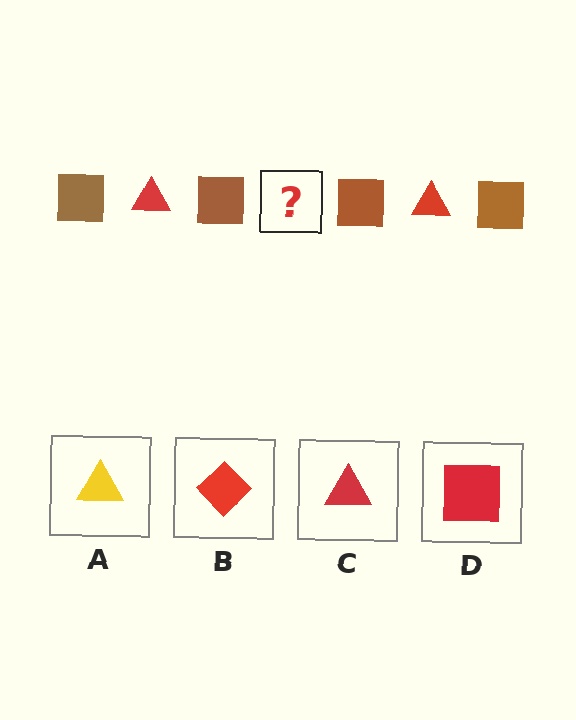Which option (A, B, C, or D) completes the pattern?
C.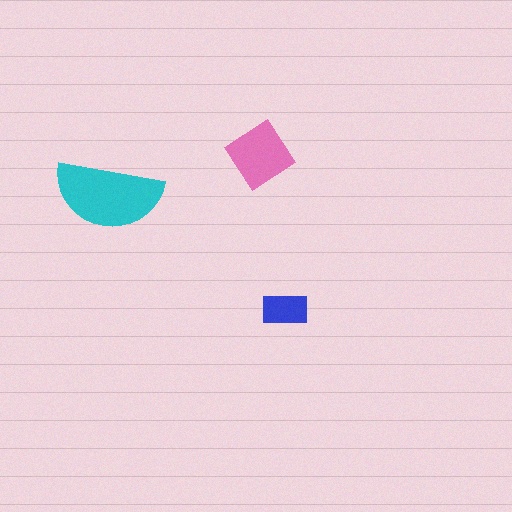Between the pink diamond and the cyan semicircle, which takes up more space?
The cyan semicircle.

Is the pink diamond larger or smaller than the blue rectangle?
Larger.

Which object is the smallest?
The blue rectangle.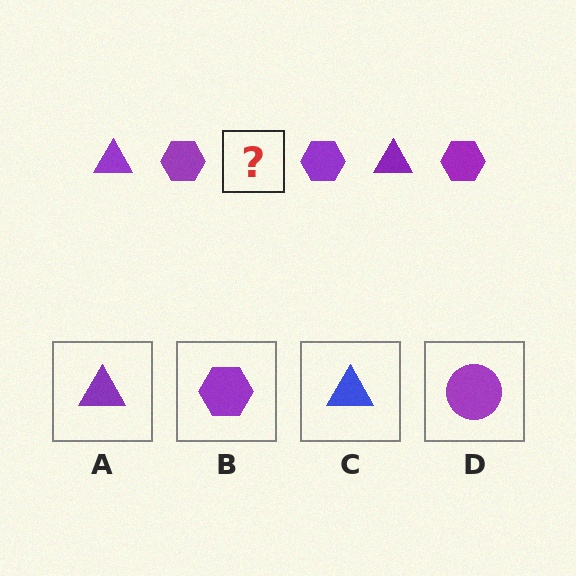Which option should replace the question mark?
Option A.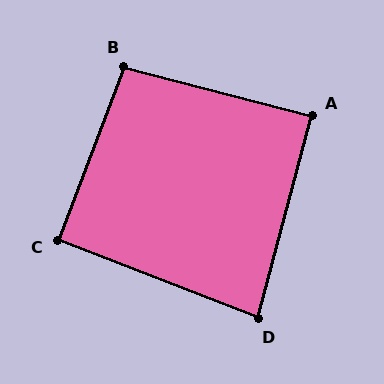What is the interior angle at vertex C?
Approximately 91 degrees (approximately right).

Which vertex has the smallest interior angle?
D, at approximately 84 degrees.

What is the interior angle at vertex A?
Approximately 89 degrees (approximately right).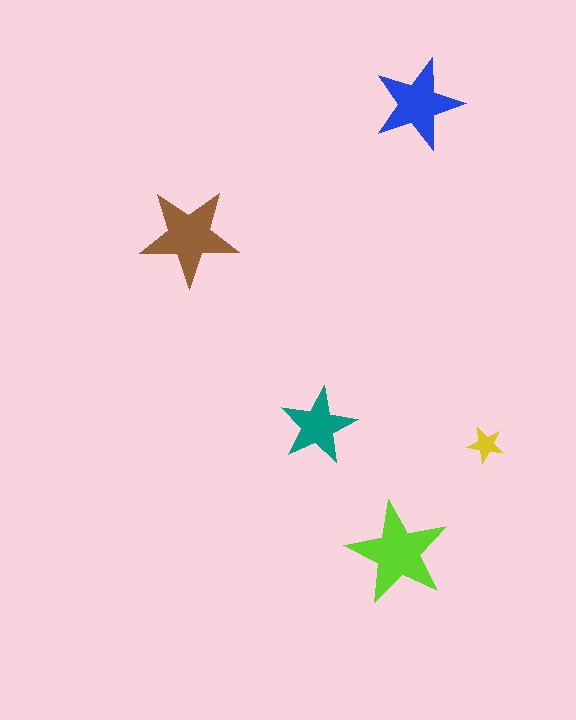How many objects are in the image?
There are 5 objects in the image.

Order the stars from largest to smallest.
the lime one, the brown one, the blue one, the teal one, the yellow one.